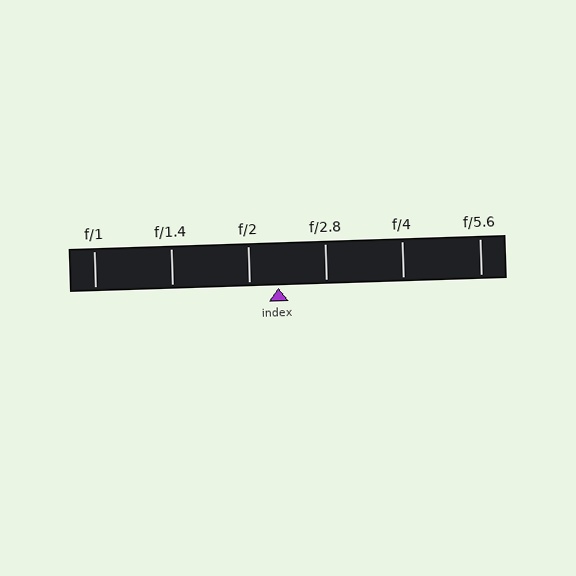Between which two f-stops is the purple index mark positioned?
The index mark is between f/2 and f/2.8.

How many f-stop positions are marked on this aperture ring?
There are 6 f-stop positions marked.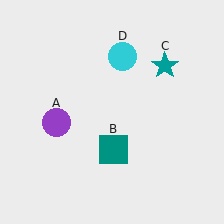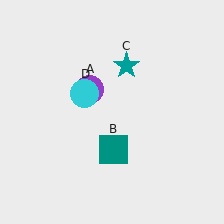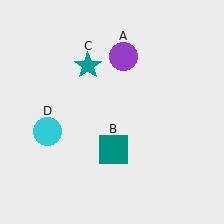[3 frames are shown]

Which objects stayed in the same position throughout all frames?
Teal square (object B) remained stationary.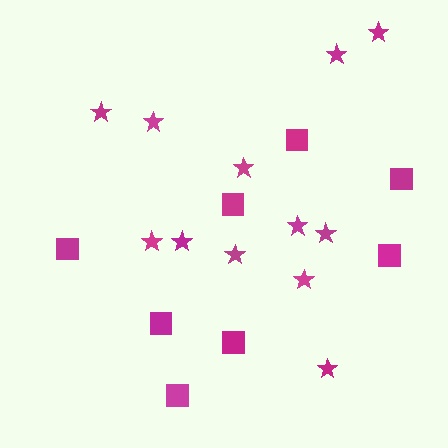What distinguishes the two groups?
There are 2 groups: one group of squares (8) and one group of stars (12).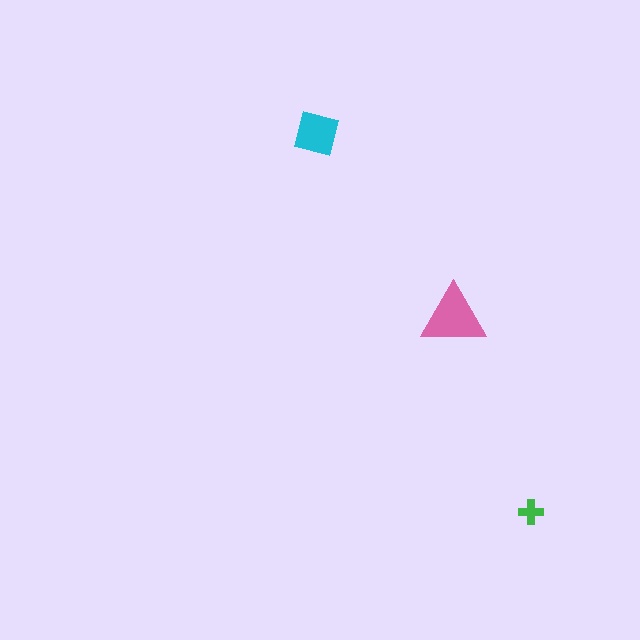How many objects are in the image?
There are 3 objects in the image.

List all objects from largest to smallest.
The pink triangle, the cyan square, the green cross.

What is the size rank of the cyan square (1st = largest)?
2nd.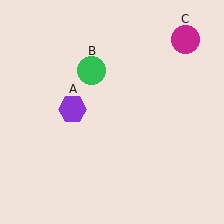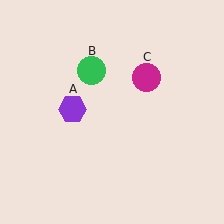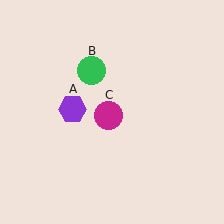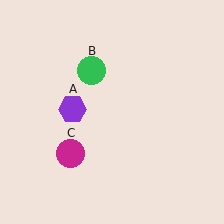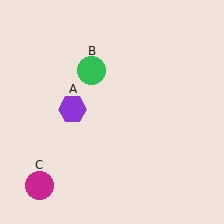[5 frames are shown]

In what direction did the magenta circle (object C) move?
The magenta circle (object C) moved down and to the left.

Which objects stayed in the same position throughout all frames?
Purple hexagon (object A) and green circle (object B) remained stationary.